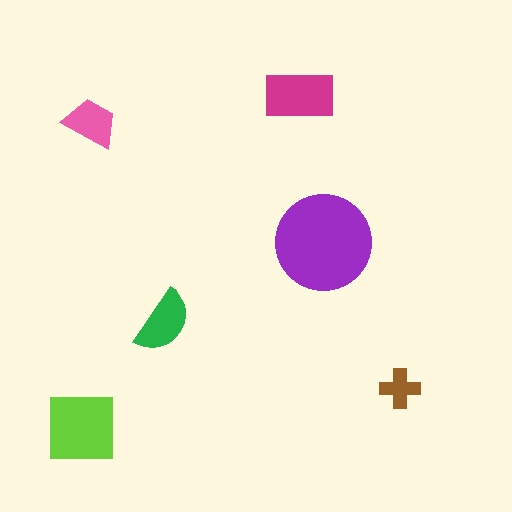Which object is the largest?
The purple circle.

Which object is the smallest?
The brown cross.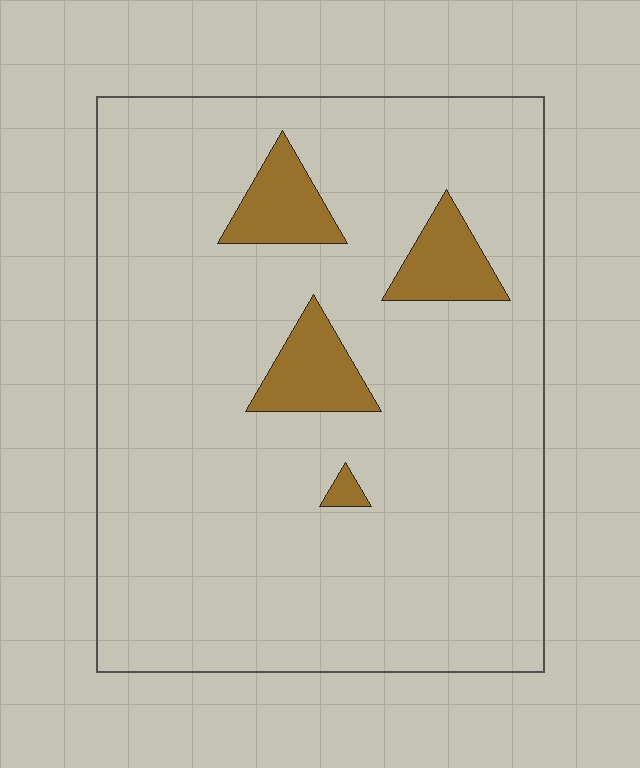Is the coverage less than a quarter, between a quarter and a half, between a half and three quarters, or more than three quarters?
Less than a quarter.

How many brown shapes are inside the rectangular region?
4.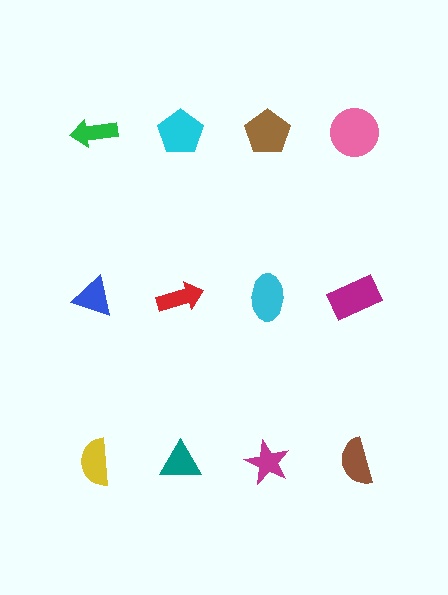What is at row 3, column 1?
A yellow semicircle.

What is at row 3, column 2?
A teal triangle.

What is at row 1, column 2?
A cyan pentagon.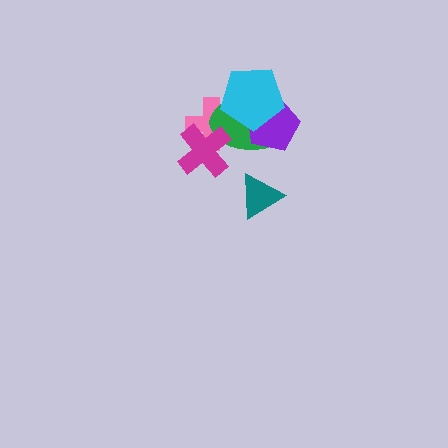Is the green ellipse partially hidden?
Yes, it is partially covered by another shape.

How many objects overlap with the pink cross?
3 objects overlap with the pink cross.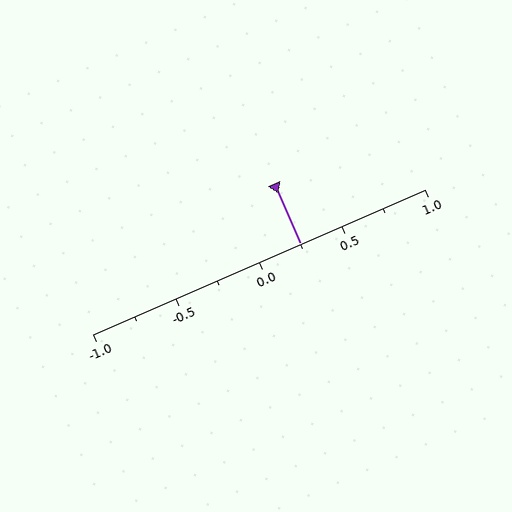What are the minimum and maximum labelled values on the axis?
The axis runs from -1.0 to 1.0.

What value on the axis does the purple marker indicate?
The marker indicates approximately 0.25.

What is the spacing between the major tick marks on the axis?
The major ticks are spaced 0.5 apart.